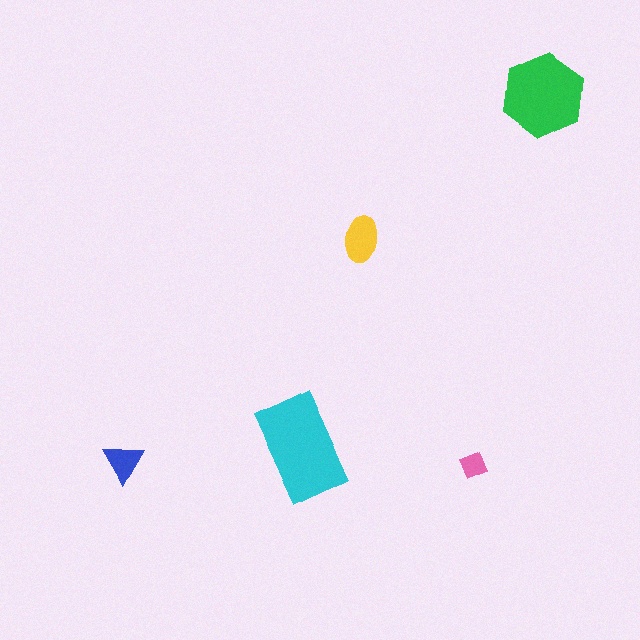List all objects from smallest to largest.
The pink diamond, the blue triangle, the yellow ellipse, the green hexagon, the cyan rectangle.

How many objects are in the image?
There are 5 objects in the image.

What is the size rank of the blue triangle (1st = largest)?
4th.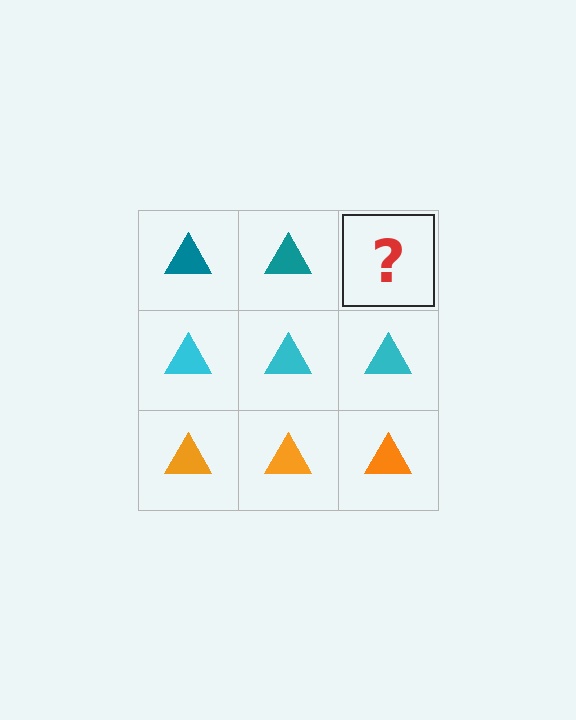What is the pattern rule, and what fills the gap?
The rule is that each row has a consistent color. The gap should be filled with a teal triangle.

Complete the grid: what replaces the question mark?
The question mark should be replaced with a teal triangle.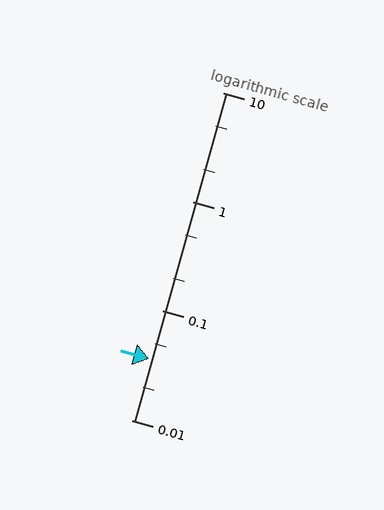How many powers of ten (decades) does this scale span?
The scale spans 3 decades, from 0.01 to 10.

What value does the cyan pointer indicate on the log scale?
The pointer indicates approximately 0.036.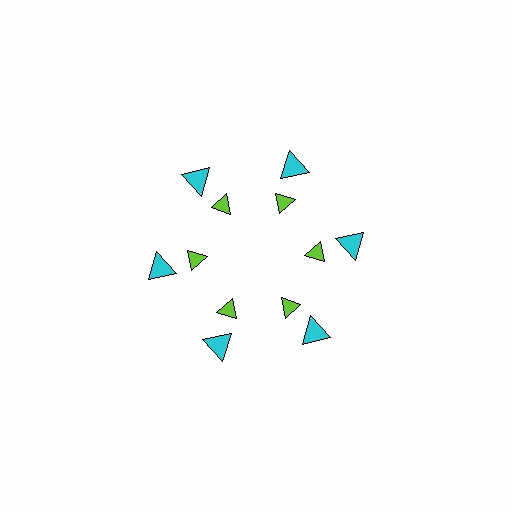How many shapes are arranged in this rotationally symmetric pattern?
There are 12 shapes, arranged in 6 groups of 2.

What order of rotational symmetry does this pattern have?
This pattern has 6-fold rotational symmetry.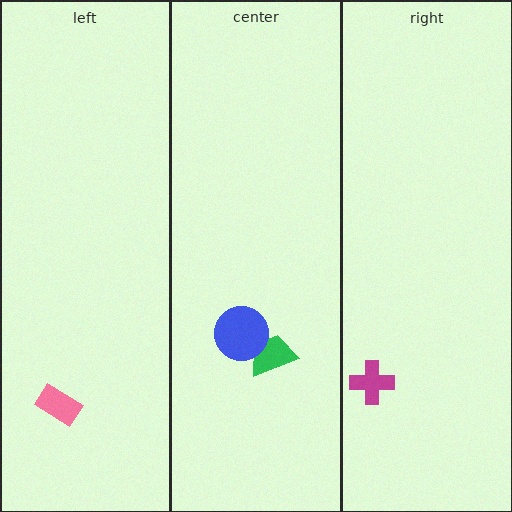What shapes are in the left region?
The pink rectangle.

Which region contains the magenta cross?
The right region.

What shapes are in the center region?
The green trapezoid, the blue circle.